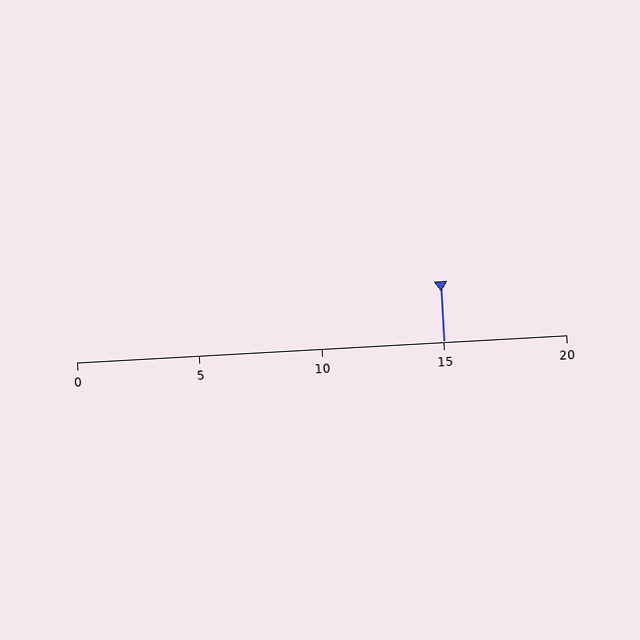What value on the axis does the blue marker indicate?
The marker indicates approximately 15.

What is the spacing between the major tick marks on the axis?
The major ticks are spaced 5 apart.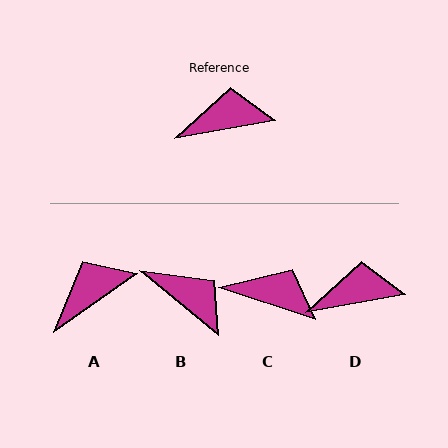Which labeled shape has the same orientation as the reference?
D.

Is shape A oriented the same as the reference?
No, it is off by about 25 degrees.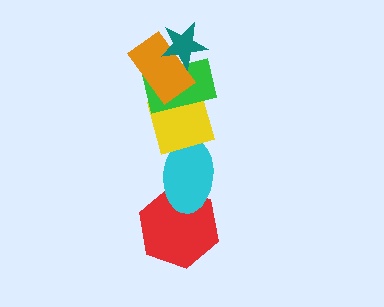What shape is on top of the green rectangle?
The orange rectangle is on top of the green rectangle.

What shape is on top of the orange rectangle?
The teal star is on top of the orange rectangle.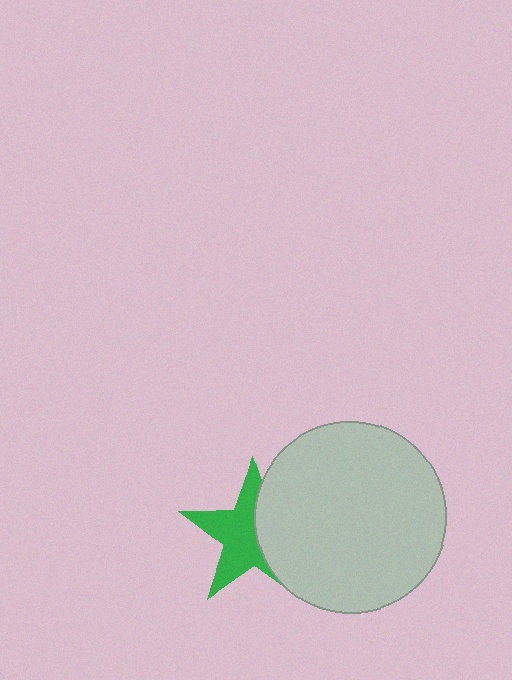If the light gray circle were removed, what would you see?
You would see the complete green star.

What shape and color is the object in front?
The object in front is a light gray circle.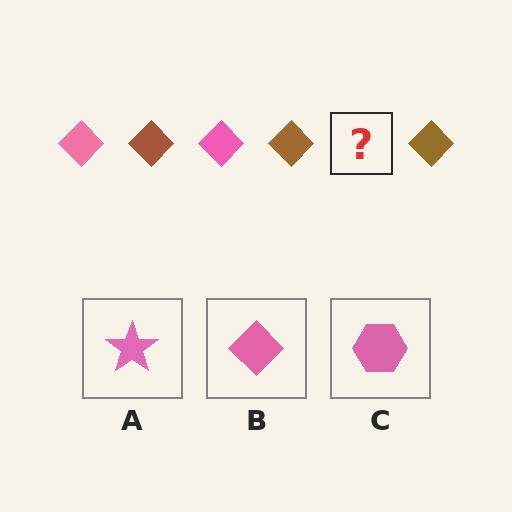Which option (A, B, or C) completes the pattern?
B.